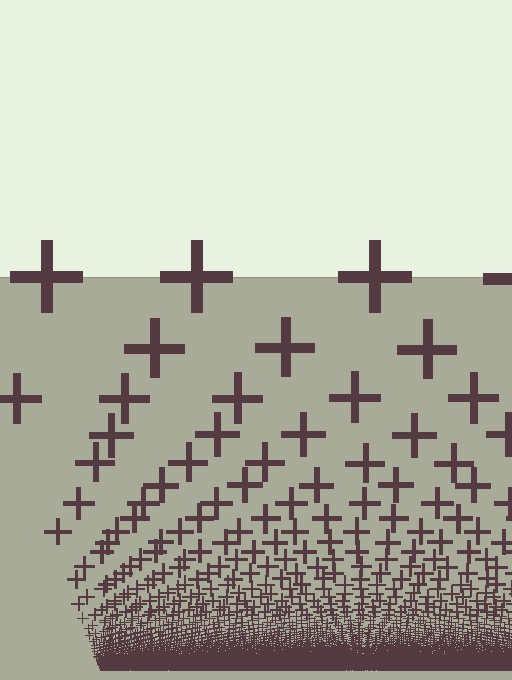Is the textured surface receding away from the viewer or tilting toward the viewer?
The surface appears to tilt toward the viewer. Texture elements get larger and sparser toward the top.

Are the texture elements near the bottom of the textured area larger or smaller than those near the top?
Smaller. The gradient is inverted — elements near the bottom are smaller and denser.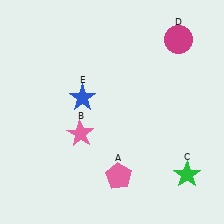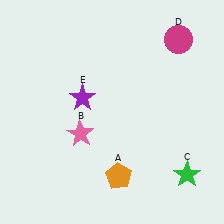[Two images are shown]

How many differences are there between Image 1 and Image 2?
There are 2 differences between the two images.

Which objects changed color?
A changed from pink to orange. E changed from blue to purple.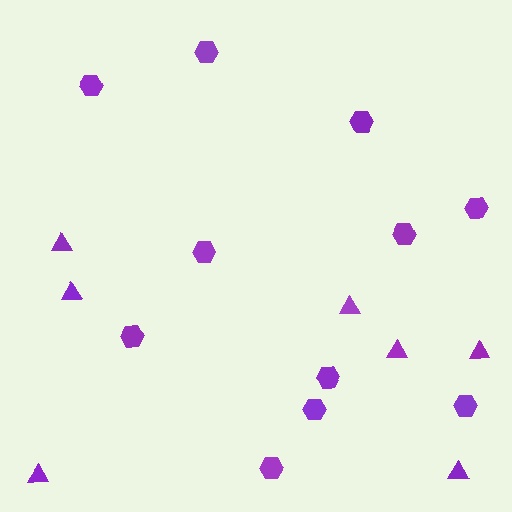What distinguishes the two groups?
There are 2 groups: one group of hexagons (11) and one group of triangles (7).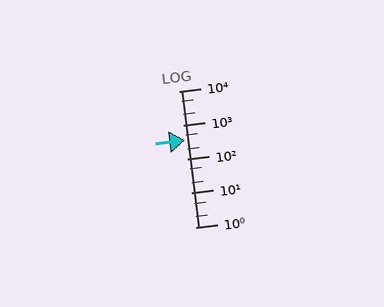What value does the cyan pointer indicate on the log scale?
The pointer indicates approximately 370.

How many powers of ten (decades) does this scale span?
The scale spans 4 decades, from 1 to 10000.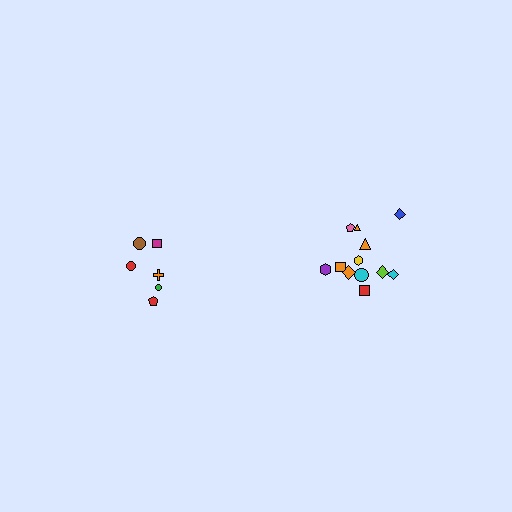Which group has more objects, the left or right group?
The right group.